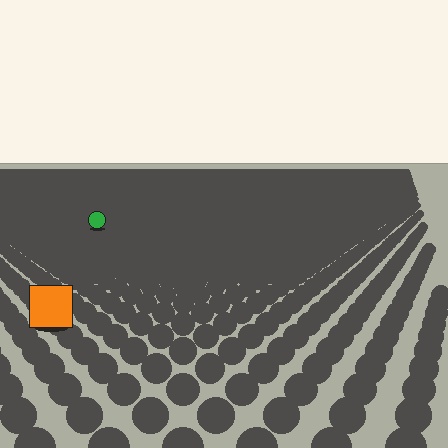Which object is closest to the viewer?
The orange square is closest. The texture marks near it are larger and more spread out.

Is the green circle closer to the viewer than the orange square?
No. The orange square is closer — you can tell from the texture gradient: the ground texture is coarser near it.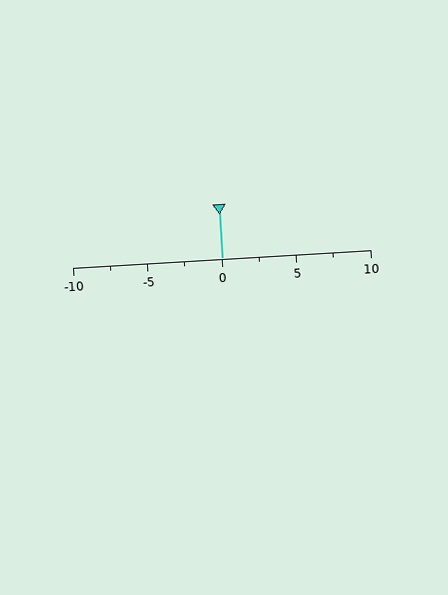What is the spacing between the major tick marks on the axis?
The major ticks are spaced 5 apart.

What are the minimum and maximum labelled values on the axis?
The axis runs from -10 to 10.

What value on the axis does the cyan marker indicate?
The marker indicates approximately 0.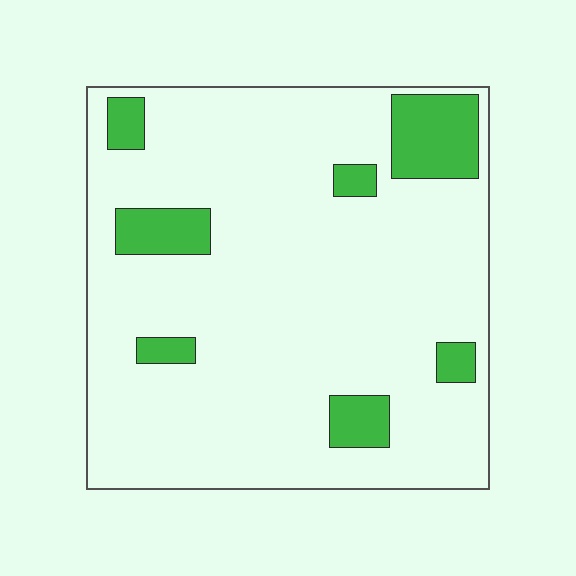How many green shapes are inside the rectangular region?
7.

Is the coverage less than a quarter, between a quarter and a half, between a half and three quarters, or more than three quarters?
Less than a quarter.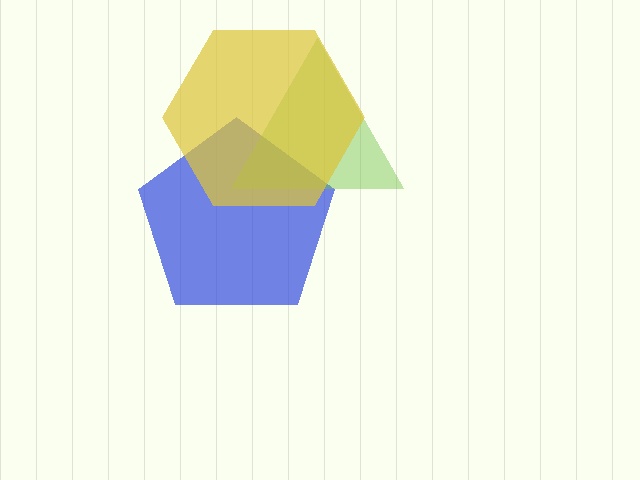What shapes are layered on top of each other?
The layered shapes are: a blue pentagon, a lime triangle, a yellow hexagon.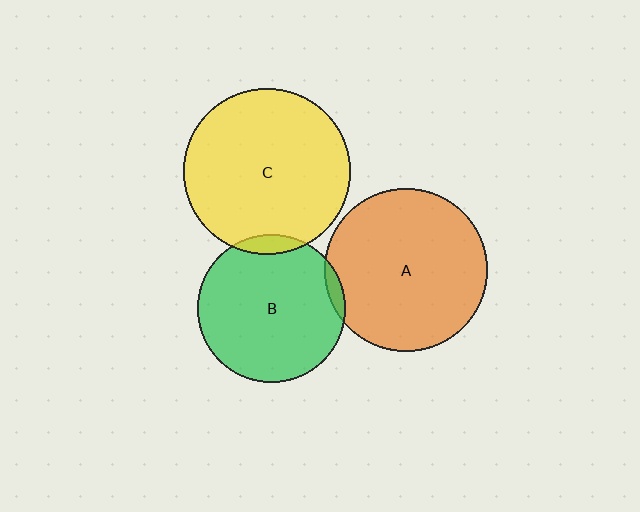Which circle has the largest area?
Circle C (yellow).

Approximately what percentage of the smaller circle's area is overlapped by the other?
Approximately 5%.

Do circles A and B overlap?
Yes.